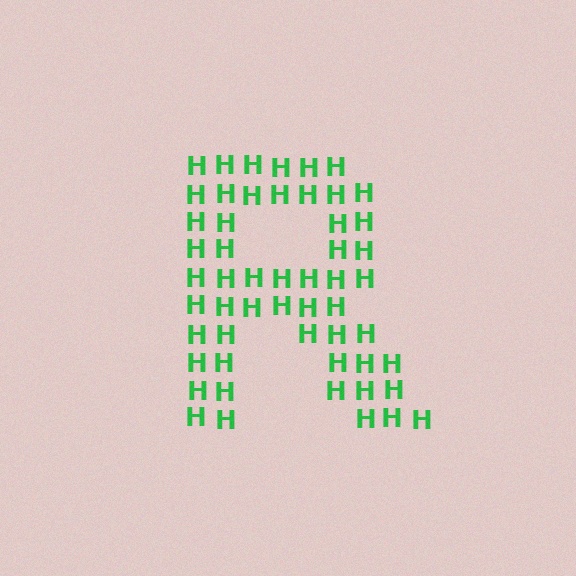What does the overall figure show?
The overall figure shows the letter R.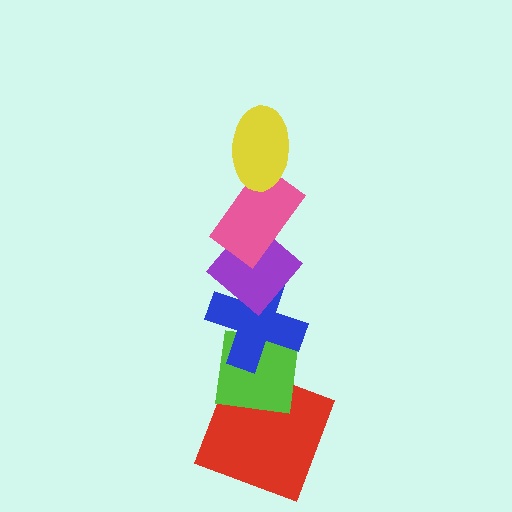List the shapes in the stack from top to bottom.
From top to bottom: the yellow ellipse, the pink rectangle, the purple diamond, the blue cross, the lime square, the red square.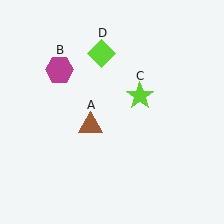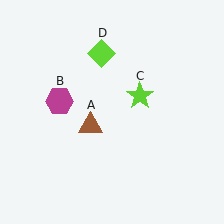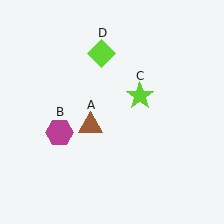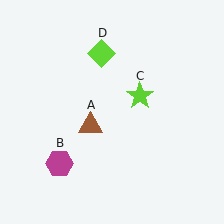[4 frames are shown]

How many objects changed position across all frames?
1 object changed position: magenta hexagon (object B).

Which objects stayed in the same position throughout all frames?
Brown triangle (object A) and lime star (object C) and lime diamond (object D) remained stationary.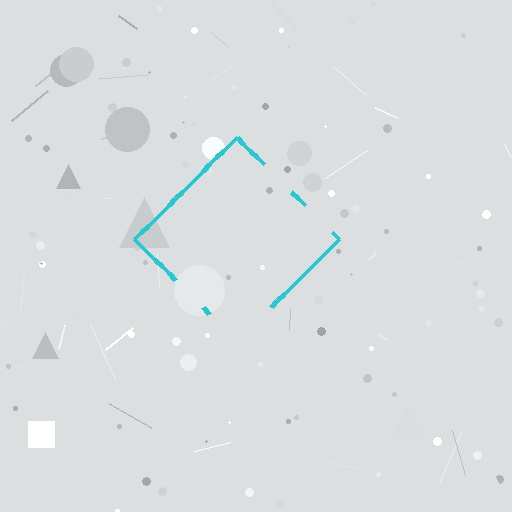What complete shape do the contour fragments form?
The contour fragments form a diamond.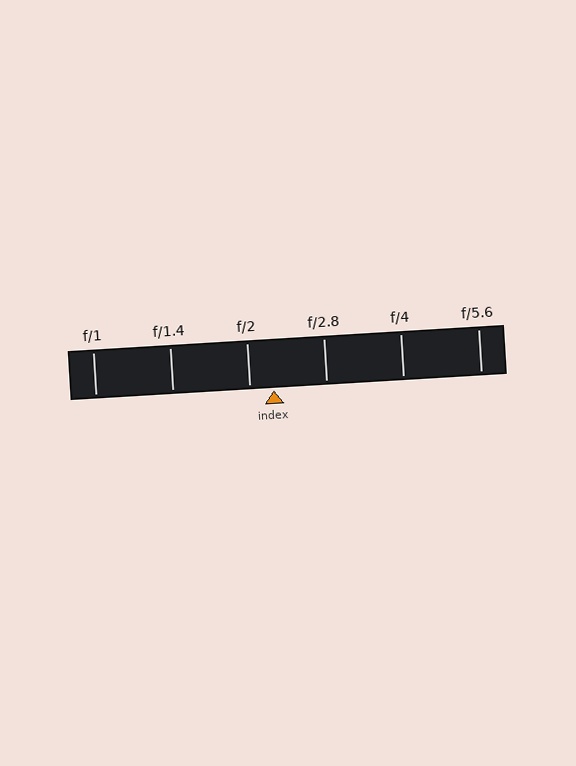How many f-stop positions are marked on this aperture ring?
There are 6 f-stop positions marked.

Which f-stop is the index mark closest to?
The index mark is closest to f/2.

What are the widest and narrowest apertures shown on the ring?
The widest aperture shown is f/1 and the narrowest is f/5.6.